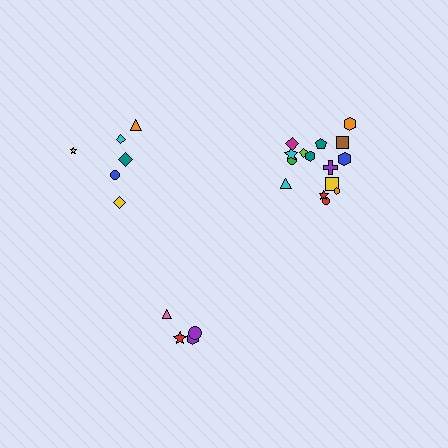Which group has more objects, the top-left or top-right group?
The top-right group.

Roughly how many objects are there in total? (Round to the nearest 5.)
Roughly 25 objects in total.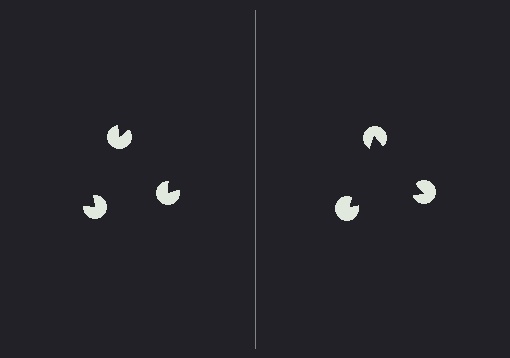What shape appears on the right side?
An illusory triangle.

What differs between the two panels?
The pac-man discs are positioned identically on both sides; only the wedge orientations differ. On the right they align to a triangle; on the left they are misaligned.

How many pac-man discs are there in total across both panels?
6 — 3 on each side.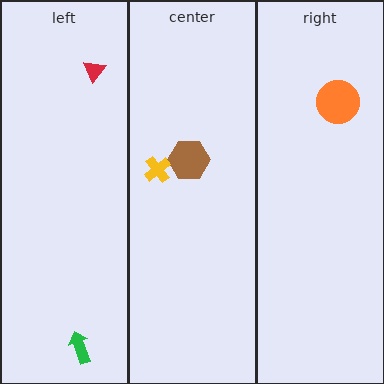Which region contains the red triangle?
The left region.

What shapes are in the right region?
The orange circle.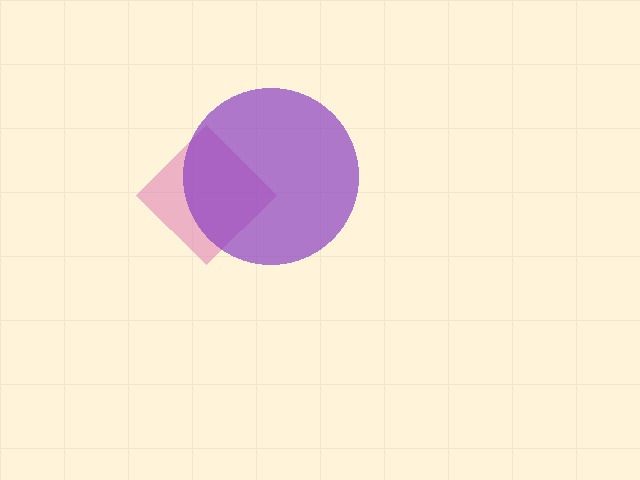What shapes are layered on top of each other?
The layered shapes are: a pink diamond, a purple circle.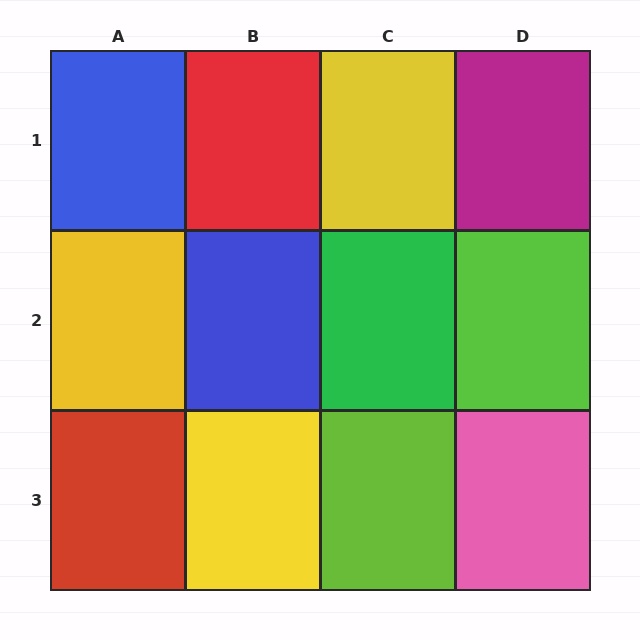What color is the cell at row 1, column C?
Yellow.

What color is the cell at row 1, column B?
Red.